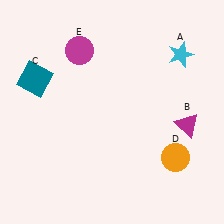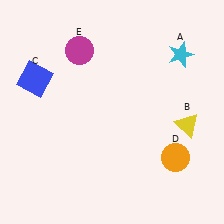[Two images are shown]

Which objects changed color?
B changed from magenta to yellow. C changed from teal to blue.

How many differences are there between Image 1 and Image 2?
There are 2 differences between the two images.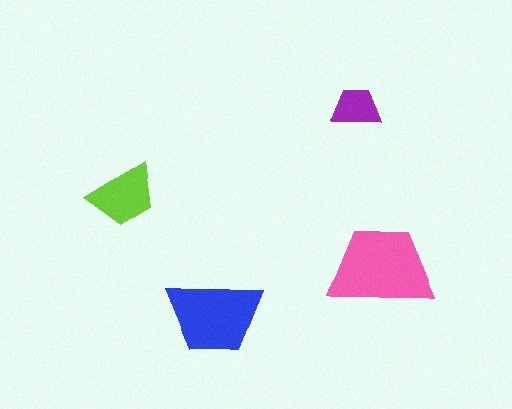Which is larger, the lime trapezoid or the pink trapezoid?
The pink one.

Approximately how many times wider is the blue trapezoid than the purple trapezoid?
About 2 times wider.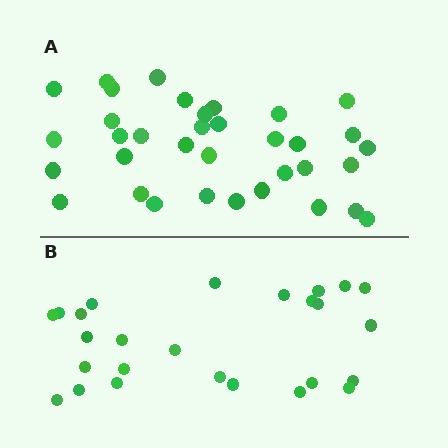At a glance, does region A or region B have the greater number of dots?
Region A (the top region) has more dots.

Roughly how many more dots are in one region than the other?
Region A has roughly 8 or so more dots than region B.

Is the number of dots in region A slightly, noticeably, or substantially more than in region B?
Region A has noticeably more, but not dramatically so. The ratio is roughly 1.3 to 1.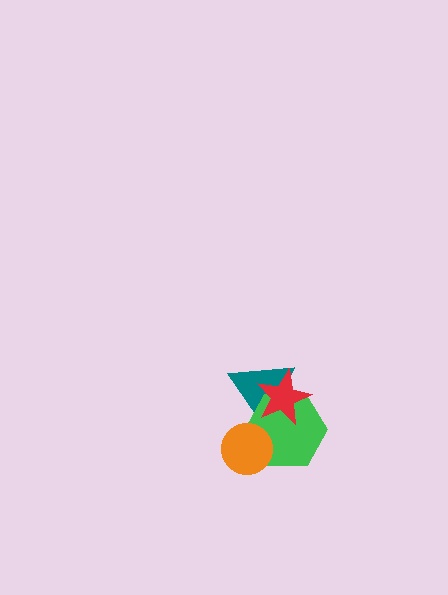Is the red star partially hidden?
No, no other shape covers it.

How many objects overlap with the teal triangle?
2 objects overlap with the teal triangle.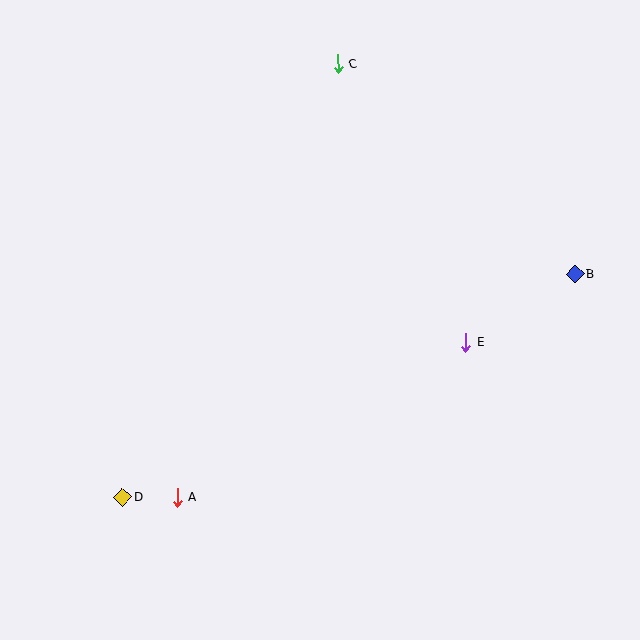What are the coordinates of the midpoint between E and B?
The midpoint between E and B is at (520, 308).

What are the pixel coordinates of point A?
Point A is at (177, 498).